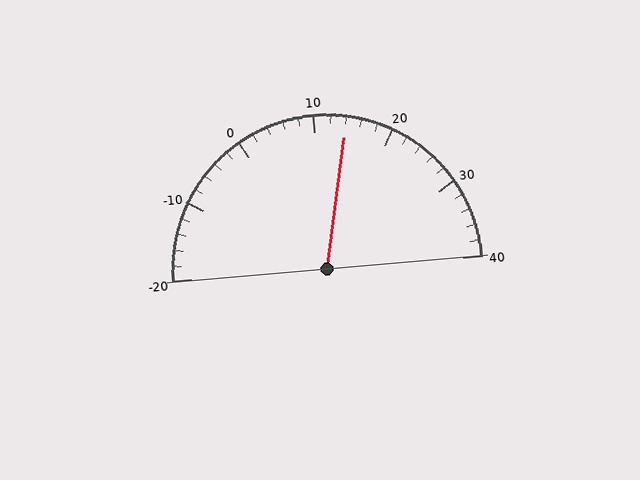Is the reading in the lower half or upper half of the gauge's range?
The reading is in the upper half of the range (-20 to 40).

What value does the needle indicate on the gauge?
The needle indicates approximately 14.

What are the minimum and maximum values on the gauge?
The gauge ranges from -20 to 40.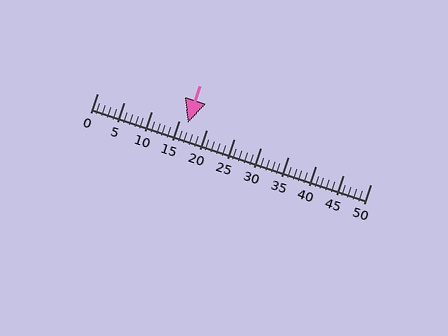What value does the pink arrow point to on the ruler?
The pink arrow points to approximately 16.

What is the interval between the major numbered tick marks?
The major tick marks are spaced 5 units apart.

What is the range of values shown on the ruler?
The ruler shows values from 0 to 50.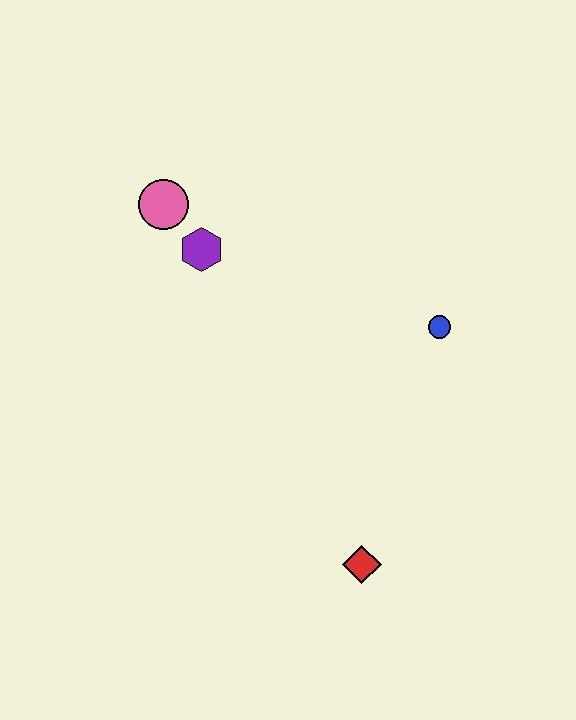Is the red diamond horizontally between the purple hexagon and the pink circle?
No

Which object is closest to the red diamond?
The blue circle is closest to the red diamond.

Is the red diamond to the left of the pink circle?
No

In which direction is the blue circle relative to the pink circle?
The blue circle is to the right of the pink circle.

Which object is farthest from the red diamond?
The pink circle is farthest from the red diamond.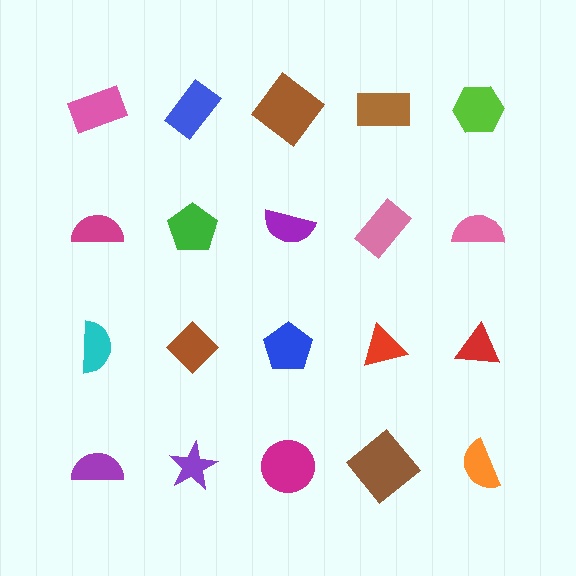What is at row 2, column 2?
A green pentagon.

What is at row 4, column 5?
An orange semicircle.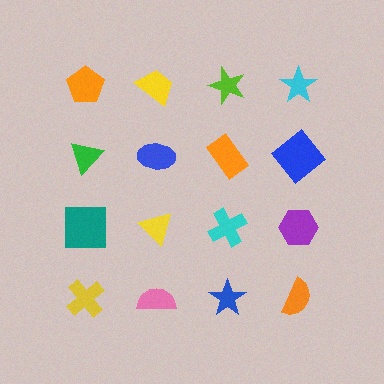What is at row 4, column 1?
A yellow cross.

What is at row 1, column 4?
A cyan star.